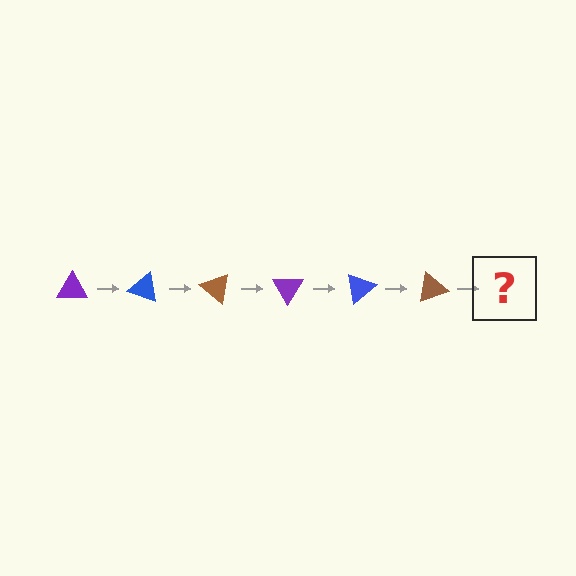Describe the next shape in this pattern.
It should be a purple triangle, rotated 120 degrees from the start.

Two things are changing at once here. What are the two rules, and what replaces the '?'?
The two rules are that it rotates 20 degrees each step and the color cycles through purple, blue, and brown. The '?' should be a purple triangle, rotated 120 degrees from the start.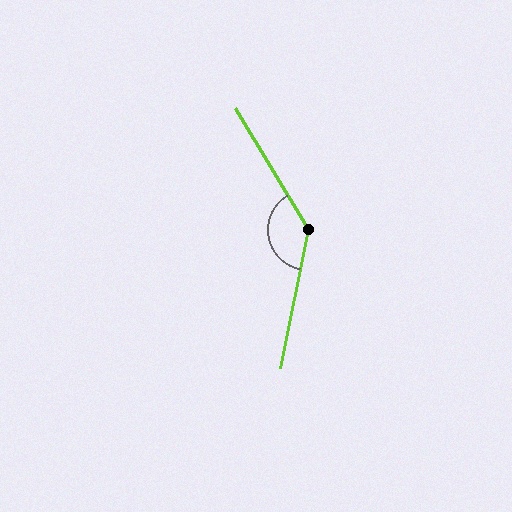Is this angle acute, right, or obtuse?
It is obtuse.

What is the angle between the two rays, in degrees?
Approximately 138 degrees.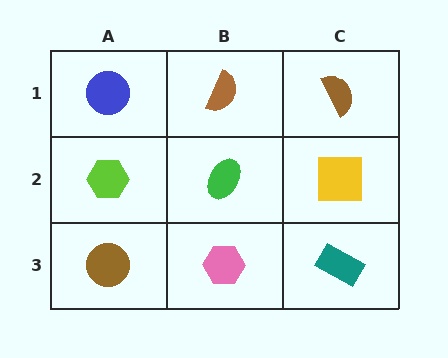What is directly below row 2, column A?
A brown circle.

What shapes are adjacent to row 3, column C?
A yellow square (row 2, column C), a pink hexagon (row 3, column B).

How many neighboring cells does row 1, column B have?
3.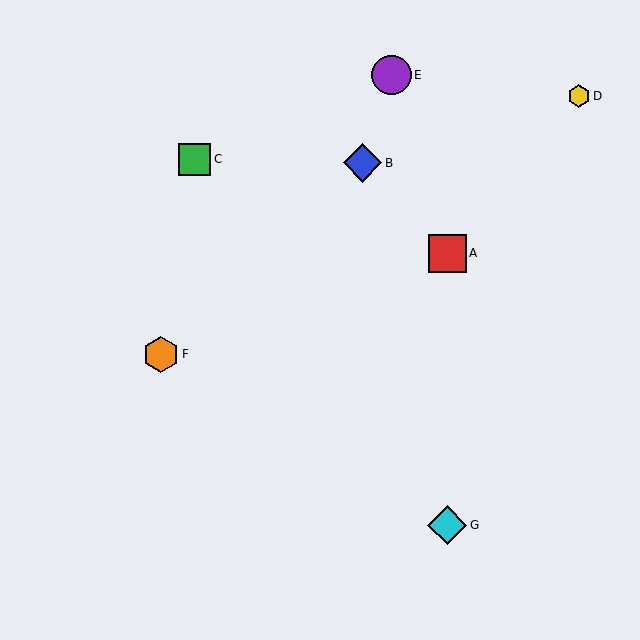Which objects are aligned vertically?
Objects A, G are aligned vertically.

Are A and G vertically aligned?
Yes, both are at x≈447.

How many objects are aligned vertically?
2 objects (A, G) are aligned vertically.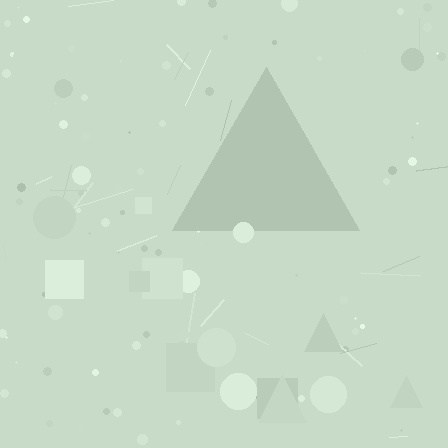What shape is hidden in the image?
A triangle is hidden in the image.